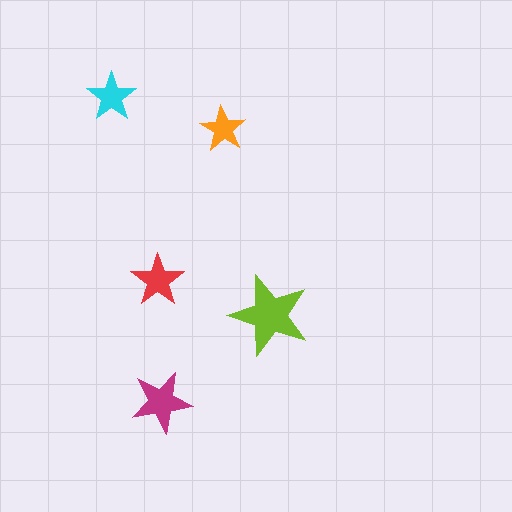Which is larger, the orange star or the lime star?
The lime one.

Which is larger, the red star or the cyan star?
The red one.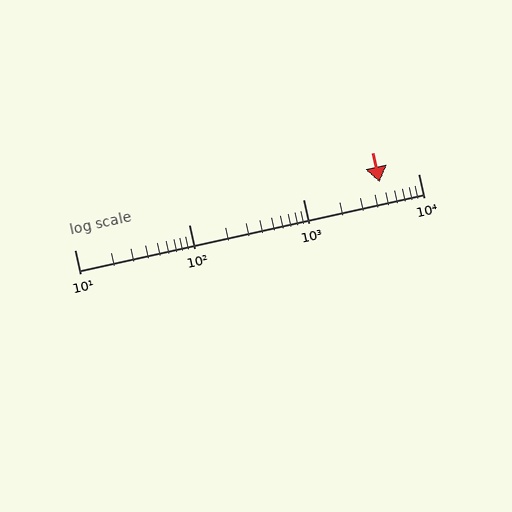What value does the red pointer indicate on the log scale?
The pointer indicates approximately 4600.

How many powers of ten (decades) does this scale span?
The scale spans 3 decades, from 10 to 10000.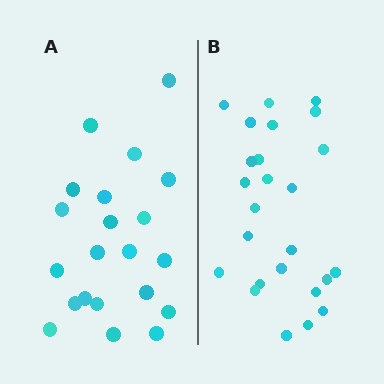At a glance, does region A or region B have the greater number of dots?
Region B (the right region) has more dots.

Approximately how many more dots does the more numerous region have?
Region B has about 4 more dots than region A.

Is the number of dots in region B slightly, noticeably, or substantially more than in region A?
Region B has only slightly more — the two regions are fairly close. The ratio is roughly 1.2 to 1.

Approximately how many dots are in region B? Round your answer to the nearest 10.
About 20 dots. (The exact count is 25, which rounds to 20.)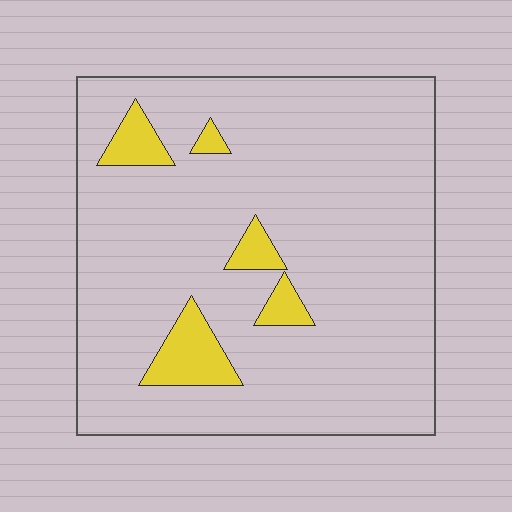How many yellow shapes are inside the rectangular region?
5.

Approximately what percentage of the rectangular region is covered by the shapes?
Approximately 10%.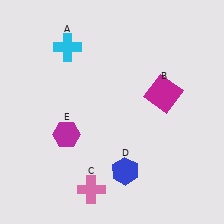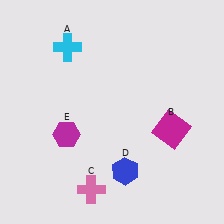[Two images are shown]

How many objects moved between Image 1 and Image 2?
1 object moved between the two images.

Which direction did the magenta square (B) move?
The magenta square (B) moved down.